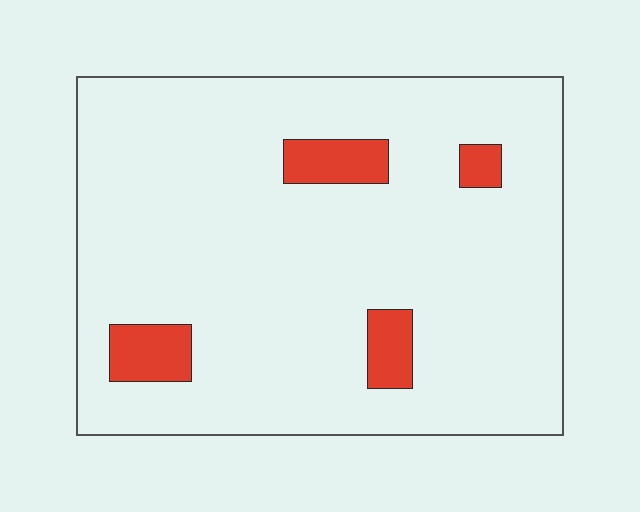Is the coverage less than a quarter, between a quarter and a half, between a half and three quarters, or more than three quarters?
Less than a quarter.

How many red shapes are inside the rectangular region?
4.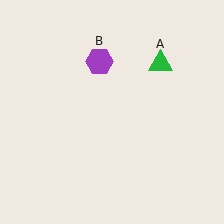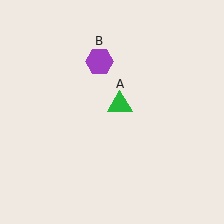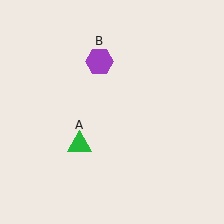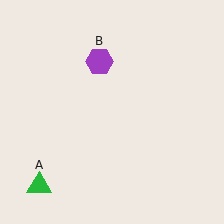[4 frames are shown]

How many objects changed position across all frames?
1 object changed position: green triangle (object A).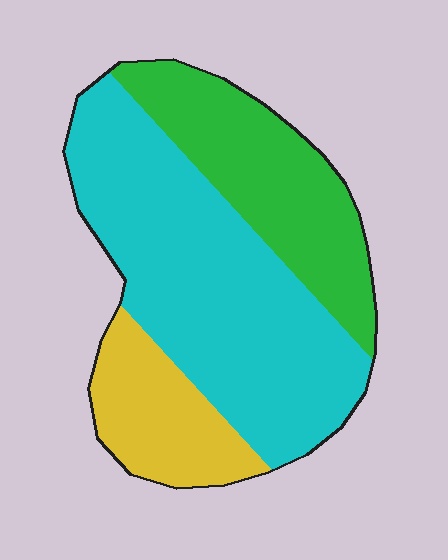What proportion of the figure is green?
Green takes up about one quarter (1/4) of the figure.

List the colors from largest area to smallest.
From largest to smallest: cyan, green, yellow.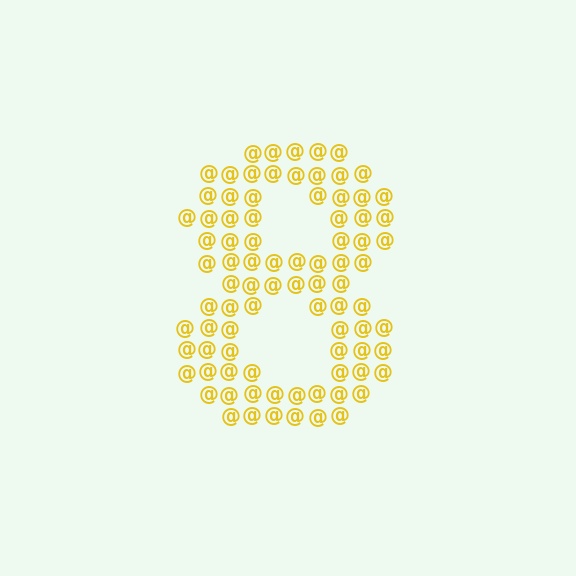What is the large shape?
The large shape is the digit 8.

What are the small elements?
The small elements are at signs.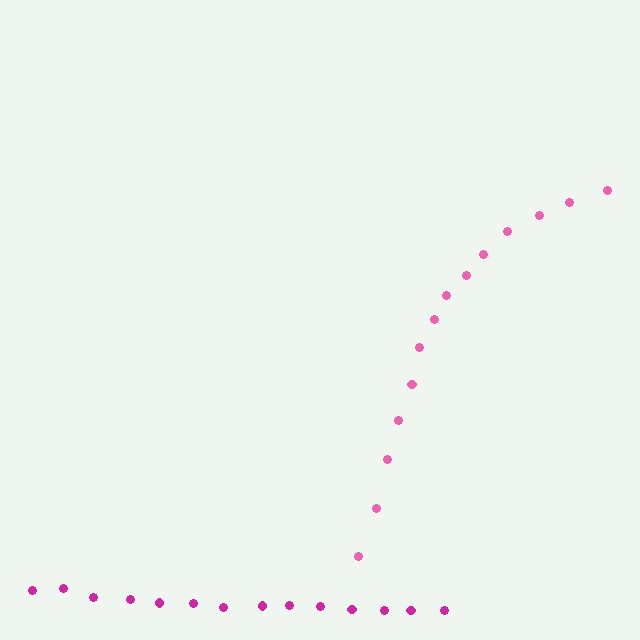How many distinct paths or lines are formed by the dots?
There are 2 distinct paths.